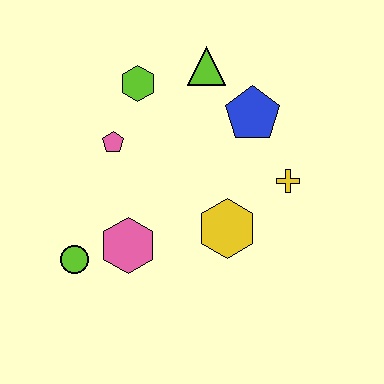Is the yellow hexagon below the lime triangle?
Yes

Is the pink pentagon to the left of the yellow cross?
Yes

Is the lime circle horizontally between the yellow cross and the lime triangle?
No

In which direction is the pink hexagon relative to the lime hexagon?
The pink hexagon is below the lime hexagon.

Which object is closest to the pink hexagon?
The lime circle is closest to the pink hexagon.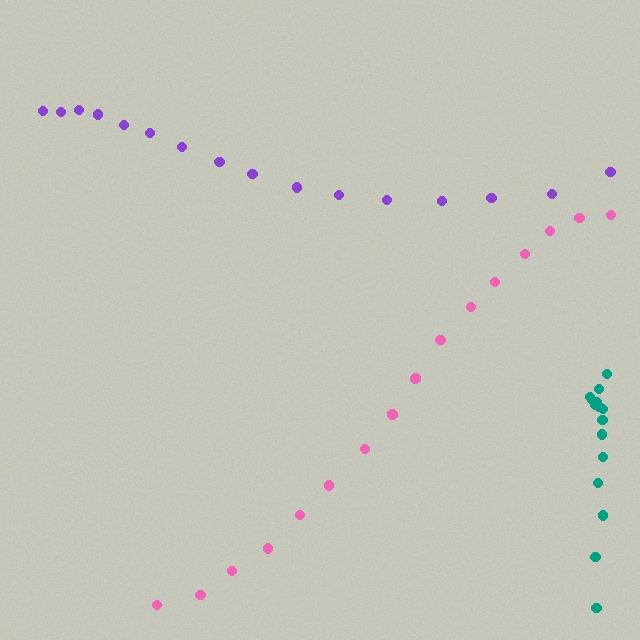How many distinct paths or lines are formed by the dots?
There are 3 distinct paths.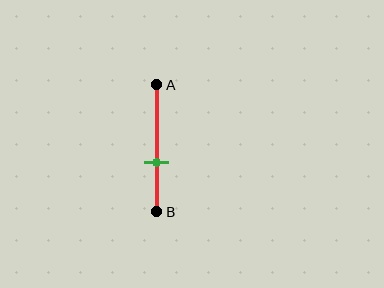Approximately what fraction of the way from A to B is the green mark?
The green mark is approximately 60% of the way from A to B.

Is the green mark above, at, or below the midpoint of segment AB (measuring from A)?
The green mark is below the midpoint of segment AB.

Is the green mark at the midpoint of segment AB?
No, the mark is at about 60% from A, not at the 50% midpoint.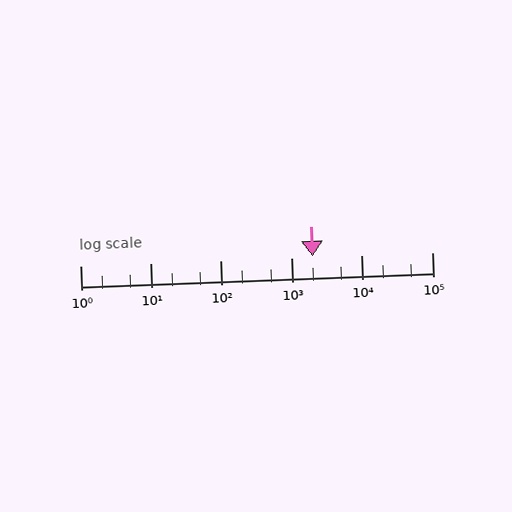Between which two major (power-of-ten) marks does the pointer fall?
The pointer is between 1000 and 10000.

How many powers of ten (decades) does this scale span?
The scale spans 5 decades, from 1 to 100000.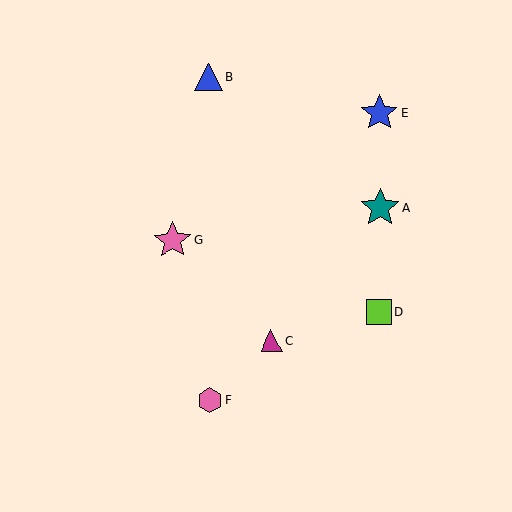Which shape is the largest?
The teal star (labeled A) is the largest.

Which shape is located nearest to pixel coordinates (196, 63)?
The blue triangle (labeled B) at (209, 77) is nearest to that location.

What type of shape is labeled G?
Shape G is a pink star.